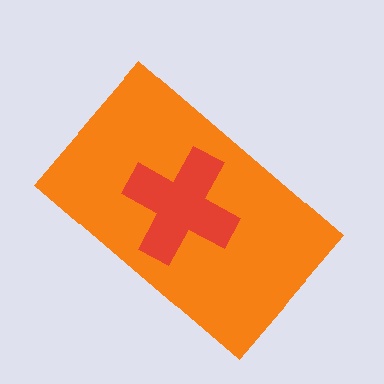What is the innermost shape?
The red cross.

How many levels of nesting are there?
2.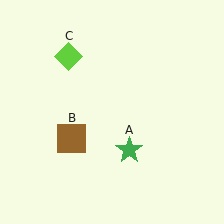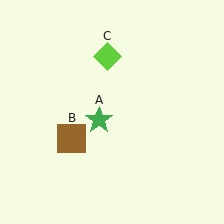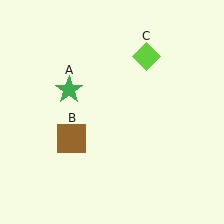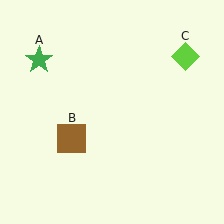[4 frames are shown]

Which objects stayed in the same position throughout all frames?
Brown square (object B) remained stationary.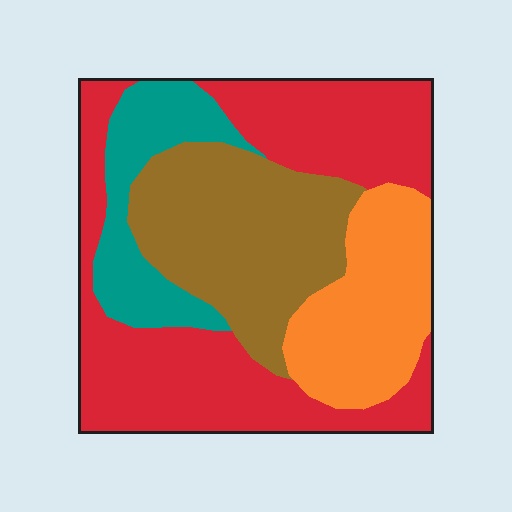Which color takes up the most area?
Red, at roughly 40%.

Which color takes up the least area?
Teal, at roughly 15%.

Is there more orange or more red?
Red.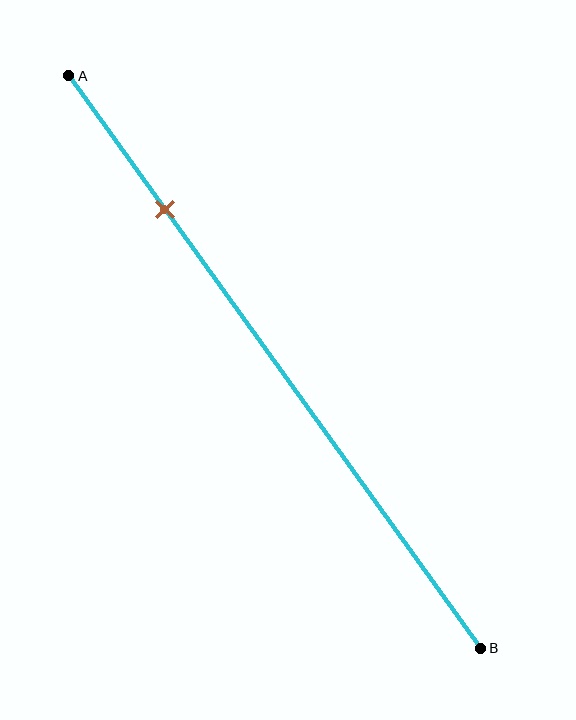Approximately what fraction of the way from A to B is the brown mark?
The brown mark is approximately 25% of the way from A to B.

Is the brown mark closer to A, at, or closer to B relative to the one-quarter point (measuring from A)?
The brown mark is approximately at the one-quarter point of segment AB.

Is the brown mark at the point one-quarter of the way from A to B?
Yes, the mark is approximately at the one-quarter point.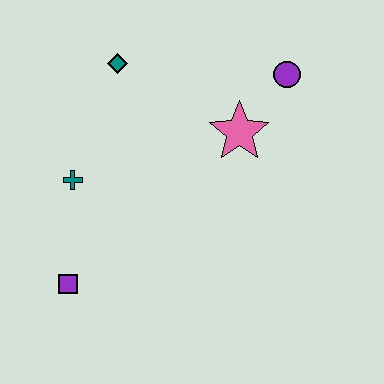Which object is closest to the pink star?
The purple circle is closest to the pink star.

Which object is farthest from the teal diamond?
The purple square is farthest from the teal diamond.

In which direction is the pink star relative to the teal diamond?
The pink star is to the right of the teal diamond.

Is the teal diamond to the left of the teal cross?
No